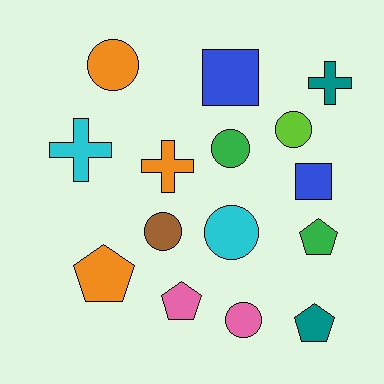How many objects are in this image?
There are 15 objects.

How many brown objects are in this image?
There is 1 brown object.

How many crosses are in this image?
There are 3 crosses.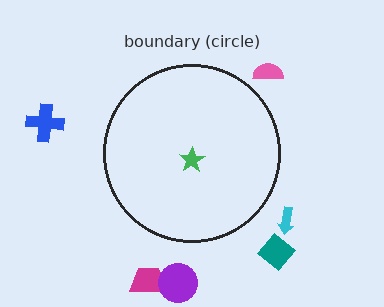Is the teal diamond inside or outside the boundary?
Outside.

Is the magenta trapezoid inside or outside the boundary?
Outside.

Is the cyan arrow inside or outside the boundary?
Outside.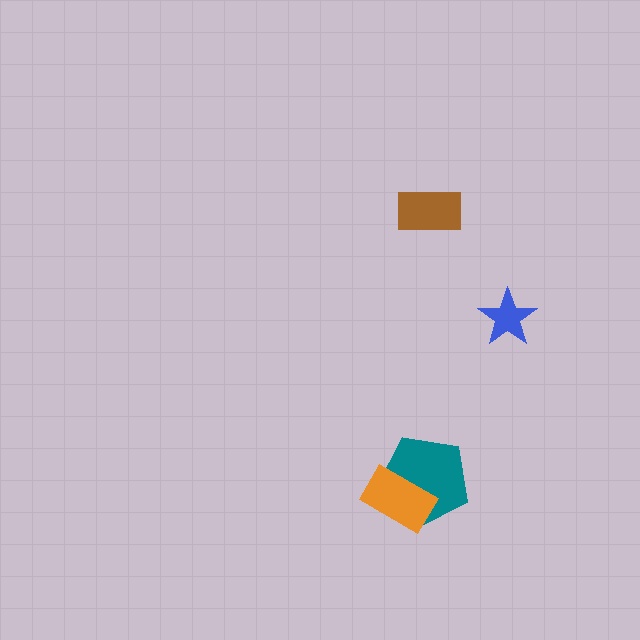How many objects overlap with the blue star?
0 objects overlap with the blue star.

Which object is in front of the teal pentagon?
The orange rectangle is in front of the teal pentagon.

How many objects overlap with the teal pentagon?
1 object overlaps with the teal pentagon.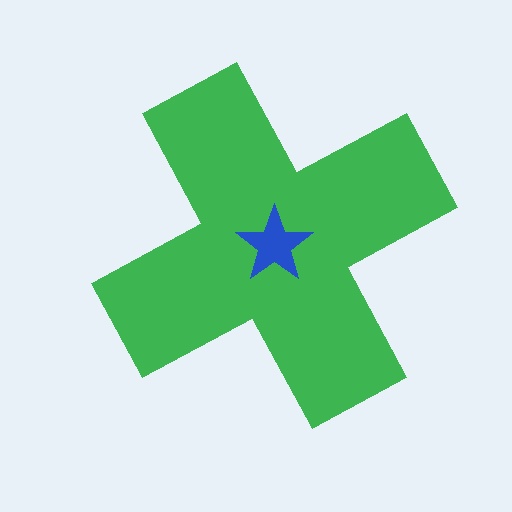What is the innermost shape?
The blue star.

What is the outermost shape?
The green cross.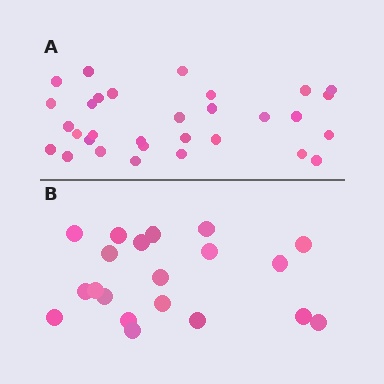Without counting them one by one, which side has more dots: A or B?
Region A (the top region) has more dots.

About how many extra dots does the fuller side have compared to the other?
Region A has roughly 12 or so more dots than region B.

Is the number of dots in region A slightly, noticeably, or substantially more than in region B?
Region A has substantially more. The ratio is roughly 1.6 to 1.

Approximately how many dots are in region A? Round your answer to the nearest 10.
About 30 dots. (The exact count is 31, which rounds to 30.)